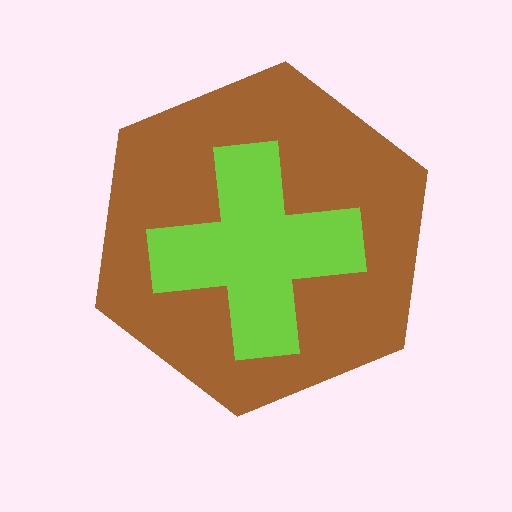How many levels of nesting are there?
2.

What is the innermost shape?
The lime cross.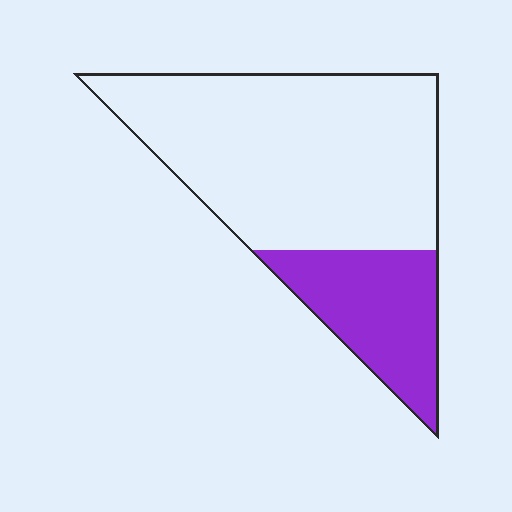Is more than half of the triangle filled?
No.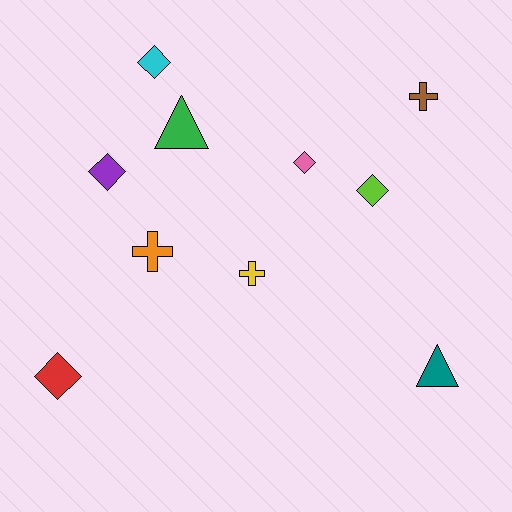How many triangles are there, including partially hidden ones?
There are 2 triangles.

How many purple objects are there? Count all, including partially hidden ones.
There is 1 purple object.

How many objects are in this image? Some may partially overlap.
There are 10 objects.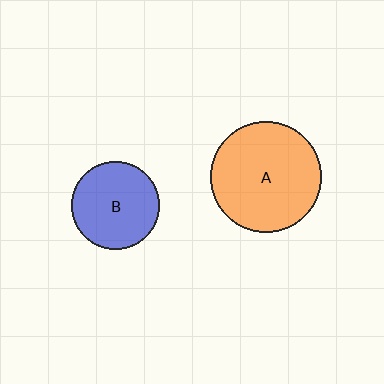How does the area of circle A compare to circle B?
Approximately 1.6 times.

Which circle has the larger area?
Circle A (orange).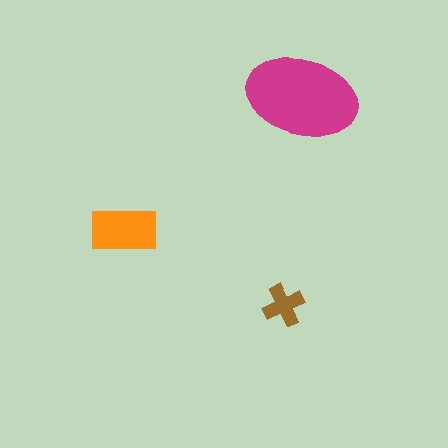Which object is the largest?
The magenta ellipse.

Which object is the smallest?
The brown cross.